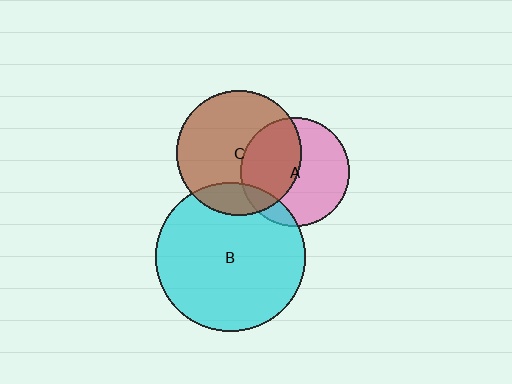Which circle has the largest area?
Circle B (cyan).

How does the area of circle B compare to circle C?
Approximately 1.4 times.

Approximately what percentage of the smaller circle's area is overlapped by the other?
Approximately 45%.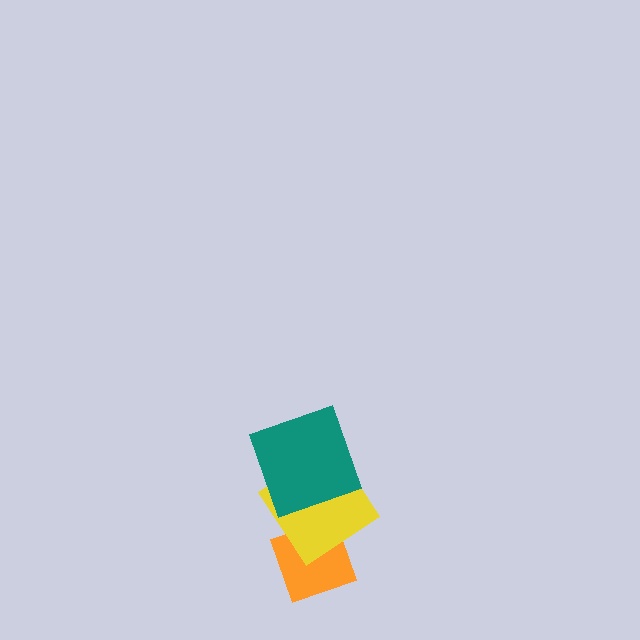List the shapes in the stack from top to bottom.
From top to bottom: the teal square, the yellow diamond, the orange diamond.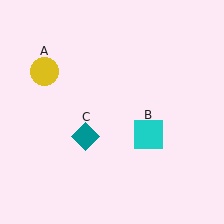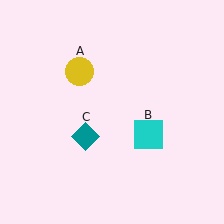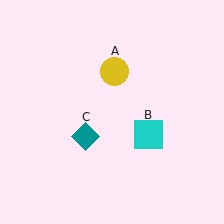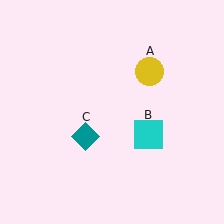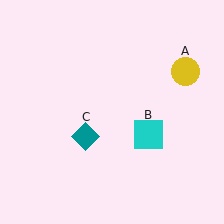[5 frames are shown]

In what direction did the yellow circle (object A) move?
The yellow circle (object A) moved right.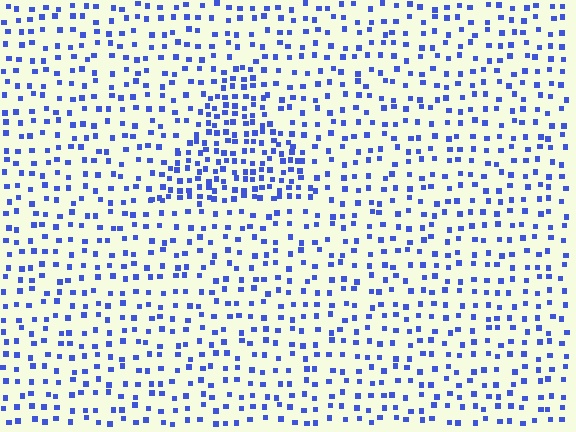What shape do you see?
I see a triangle.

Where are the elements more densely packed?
The elements are more densely packed inside the triangle boundary.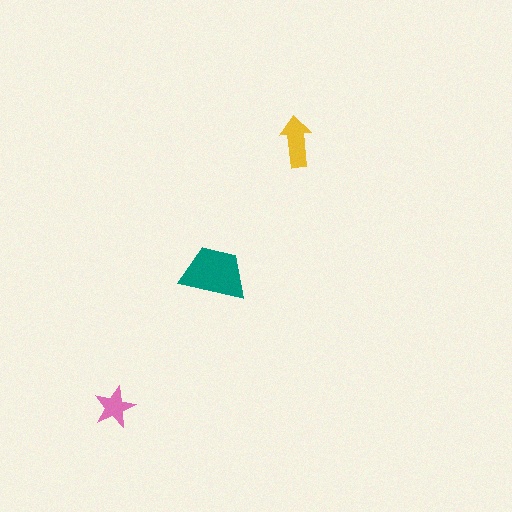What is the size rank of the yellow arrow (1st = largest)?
2nd.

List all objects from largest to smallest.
The teal trapezoid, the yellow arrow, the pink star.